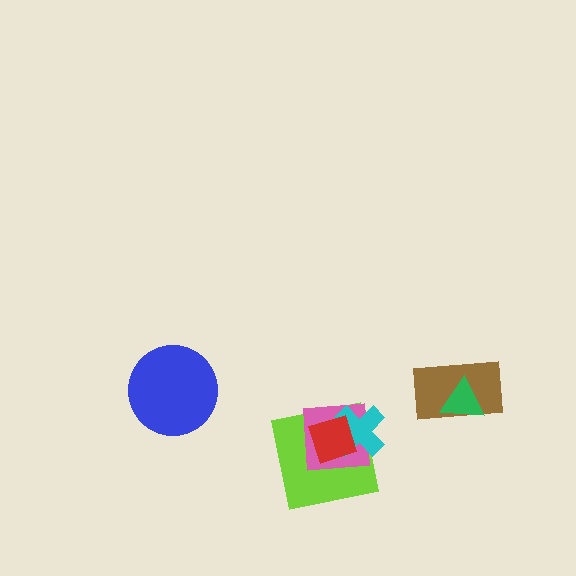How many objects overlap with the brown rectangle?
1 object overlaps with the brown rectangle.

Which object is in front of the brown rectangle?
The green triangle is in front of the brown rectangle.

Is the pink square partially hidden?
Yes, it is partially covered by another shape.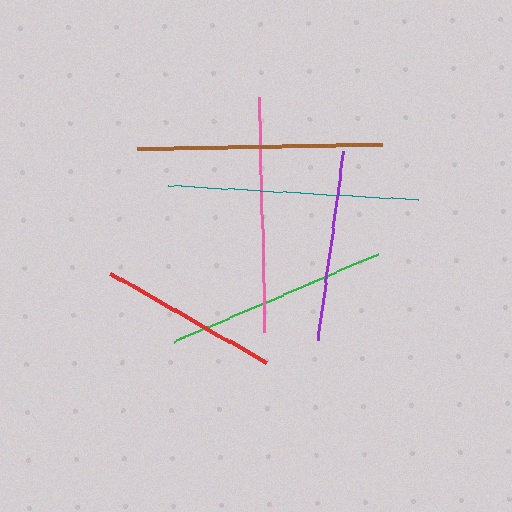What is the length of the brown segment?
The brown segment is approximately 245 pixels long.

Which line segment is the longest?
The teal line is the longest at approximately 251 pixels.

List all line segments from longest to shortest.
From longest to shortest: teal, brown, pink, green, purple, red.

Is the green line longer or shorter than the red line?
The green line is longer than the red line.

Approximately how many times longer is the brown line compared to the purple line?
The brown line is approximately 1.3 times the length of the purple line.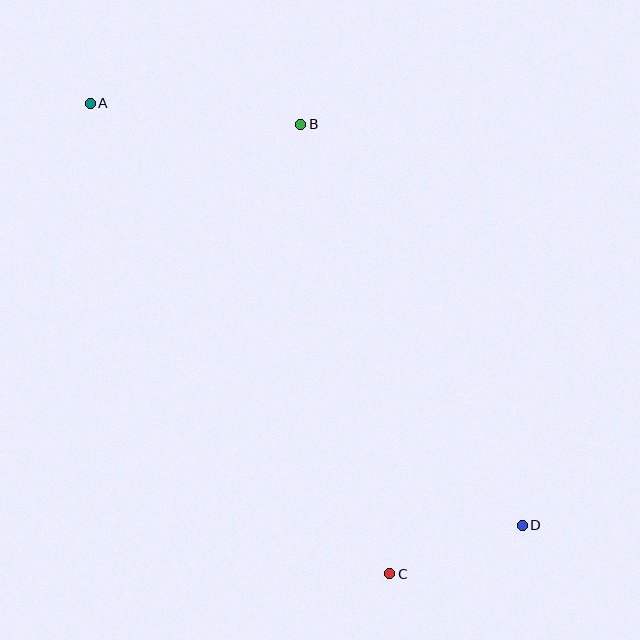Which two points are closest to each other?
Points C and D are closest to each other.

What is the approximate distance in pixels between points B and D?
The distance between B and D is approximately 458 pixels.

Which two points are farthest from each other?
Points A and D are farthest from each other.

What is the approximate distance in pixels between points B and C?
The distance between B and C is approximately 458 pixels.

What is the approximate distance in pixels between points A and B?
The distance between A and B is approximately 212 pixels.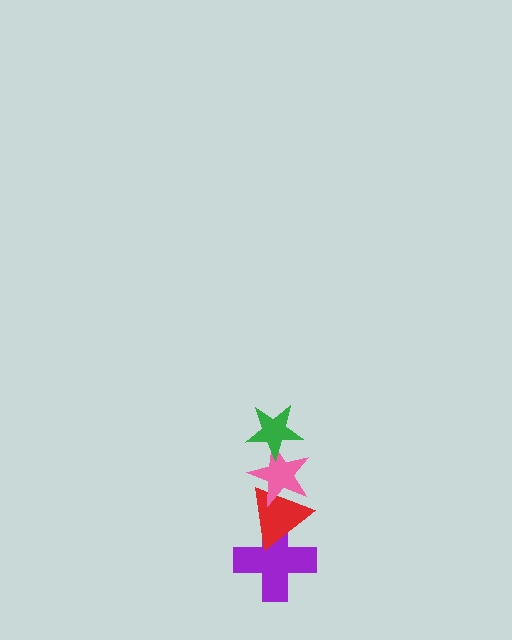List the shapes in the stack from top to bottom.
From top to bottom: the green star, the pink star, the red triangle, the purple cross.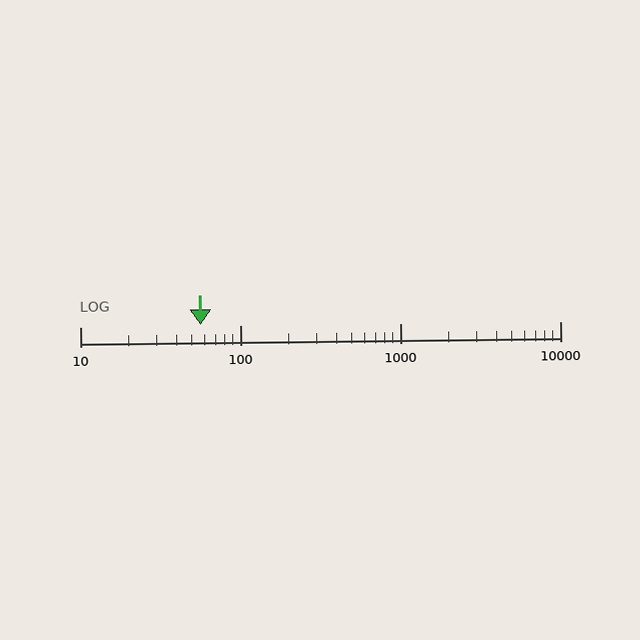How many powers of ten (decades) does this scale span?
The scale spans 3 decades, from 10 to 10000.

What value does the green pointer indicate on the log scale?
The pointer indicates approximately 57.